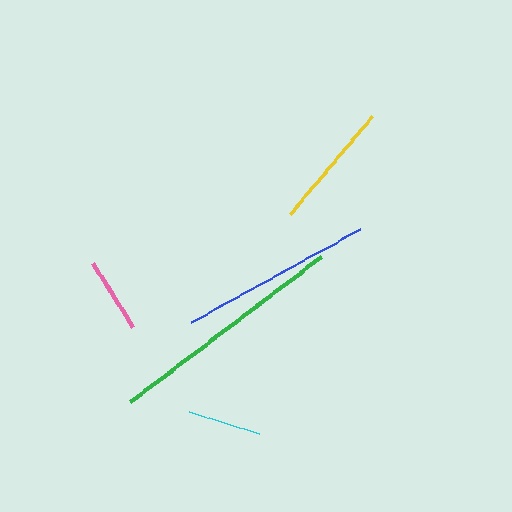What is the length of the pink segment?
The pink segment is approximately 76 pixels long.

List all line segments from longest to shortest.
From longest to shortest: green, blue, yellow, pink, cyan.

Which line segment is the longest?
The green line is the longest at approximately 239 pixels.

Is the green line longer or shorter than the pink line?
The green line is longer than the pink line.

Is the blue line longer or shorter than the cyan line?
The blue line is longer than the cyan line.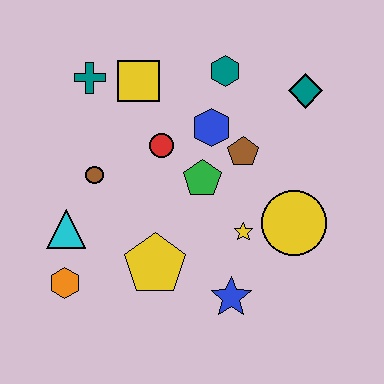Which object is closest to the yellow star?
The yellow circle is closest to the yellow star.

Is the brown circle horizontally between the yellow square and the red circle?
No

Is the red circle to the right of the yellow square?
Yes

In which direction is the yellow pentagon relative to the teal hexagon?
The yellow pentagon is below the teal hexagon.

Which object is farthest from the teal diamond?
The orange hexagon is farthest from the teal diamond.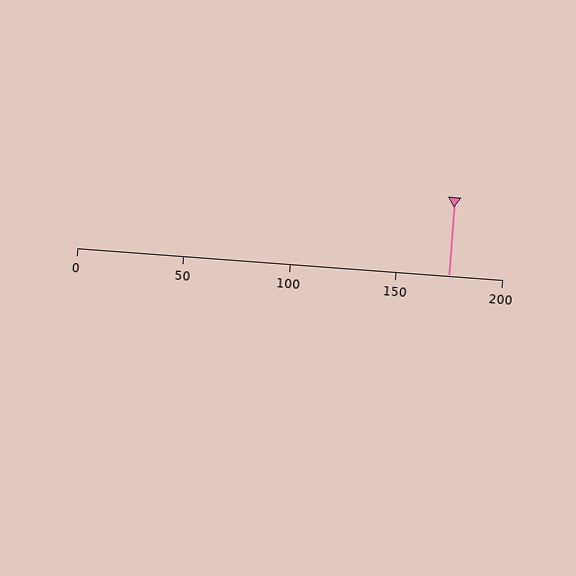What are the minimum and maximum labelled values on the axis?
The axis runs from 0 to 200.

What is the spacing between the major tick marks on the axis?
The major ticks are spaced 50 apart.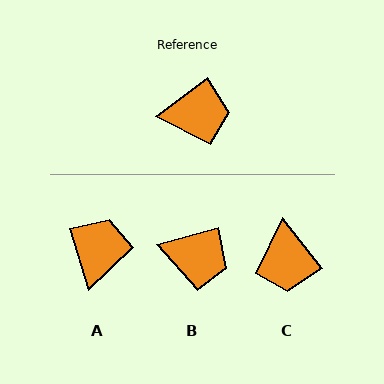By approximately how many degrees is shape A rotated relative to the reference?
Approximately 71 degrees counter-clockwise.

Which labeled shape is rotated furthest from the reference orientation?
C, about 89 degrees away.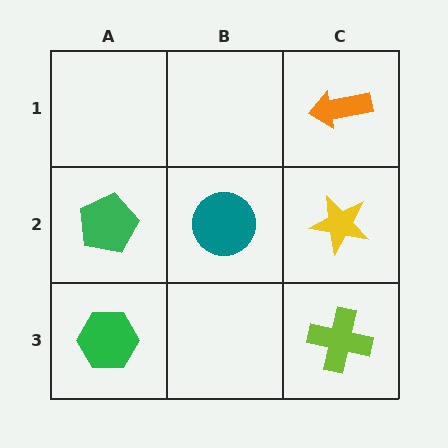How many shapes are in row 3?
2 shapes.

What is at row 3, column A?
A green hexagon.